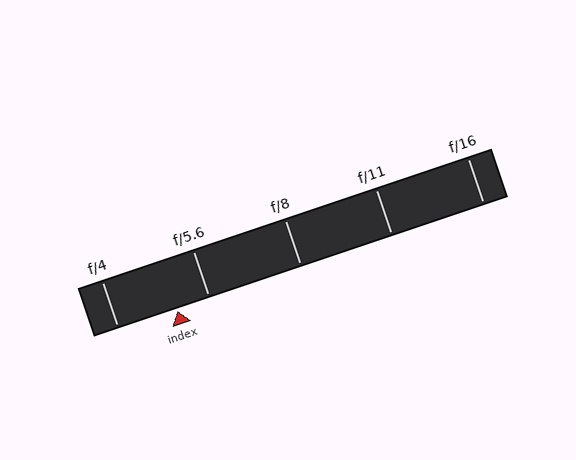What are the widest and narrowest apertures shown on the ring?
The widest aperture shown is f/4 and the narrowest is f/16.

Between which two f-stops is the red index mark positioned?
The index mark is between f/4 and f/5.6.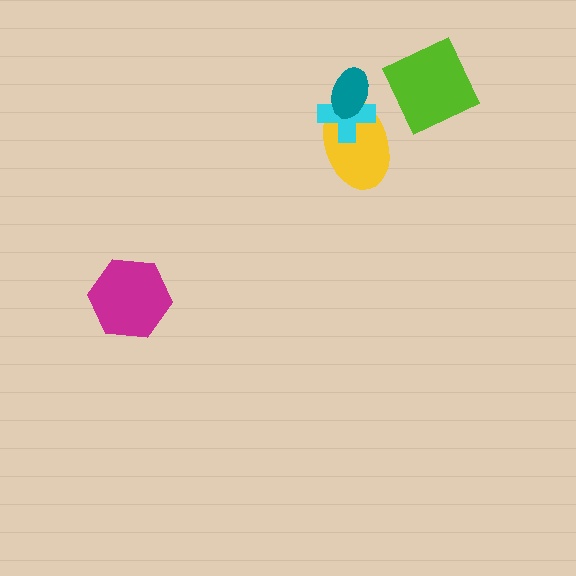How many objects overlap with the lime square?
0 objects overlap with the lime square.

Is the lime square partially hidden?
No, no other shape covers it.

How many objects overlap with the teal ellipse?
2 objects overlap with the teal ellipse.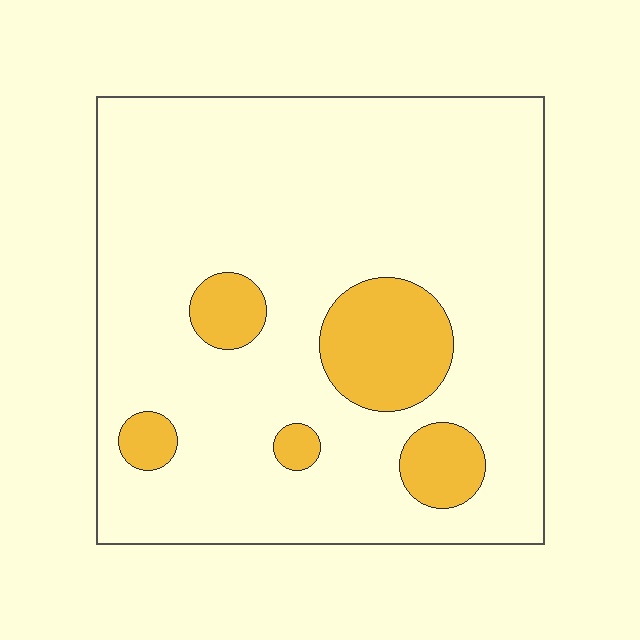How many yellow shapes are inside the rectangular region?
5.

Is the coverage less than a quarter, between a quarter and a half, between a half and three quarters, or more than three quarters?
Less than a quarter.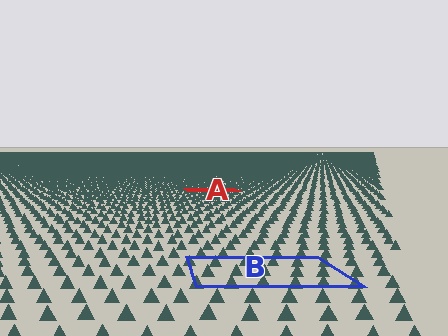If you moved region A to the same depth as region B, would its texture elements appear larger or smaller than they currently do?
They would appear larger. At a closer depth, the same texture elements are projected at a bigger on-screen size.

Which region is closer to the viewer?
Region B is closer. The texture elements there are larger and more spread out.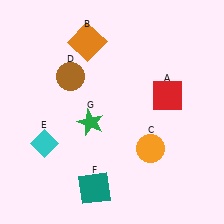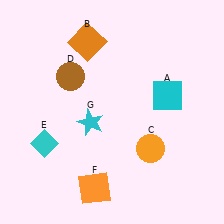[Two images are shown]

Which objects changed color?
A changed from red to cyan. F changed from teal to orange. G changed from green to cyan.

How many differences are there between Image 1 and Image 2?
There are 3 differences between the two images.